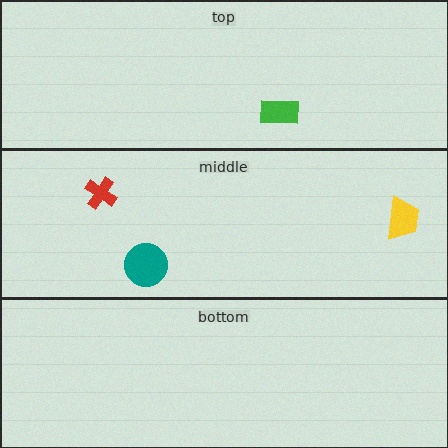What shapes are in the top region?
The green rectangle.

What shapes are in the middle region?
The yellow trapezoid, the red cross, the teal circle.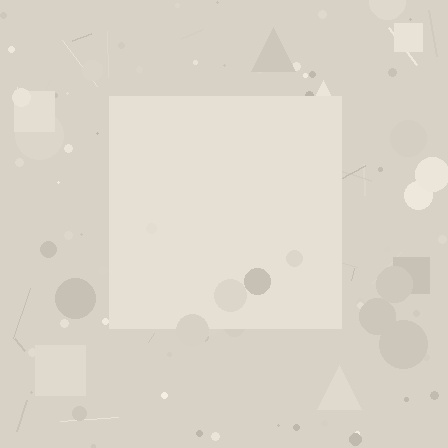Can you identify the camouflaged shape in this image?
The camouflaged shape is a square.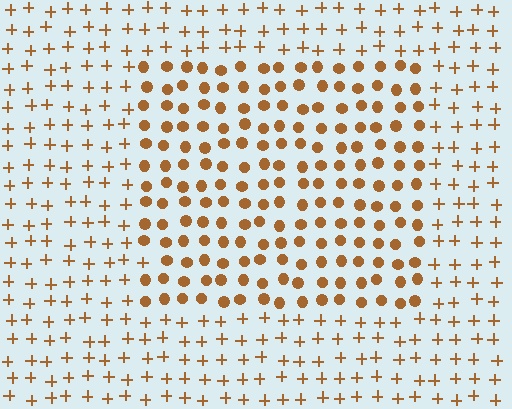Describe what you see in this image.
The image is filled with small brown elements arranged in a uniform grid. A rectangle-shaped region contains circles, while the surrounding area contains plus signs. The boundary is defined purely by the change in element shape.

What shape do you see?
I see a rectangle.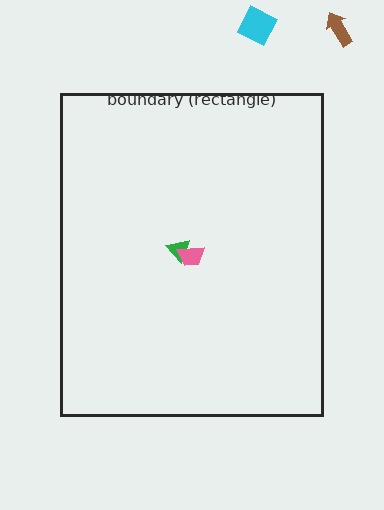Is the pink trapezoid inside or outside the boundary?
Inside.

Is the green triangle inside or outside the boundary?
Inside.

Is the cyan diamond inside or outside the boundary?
Outside.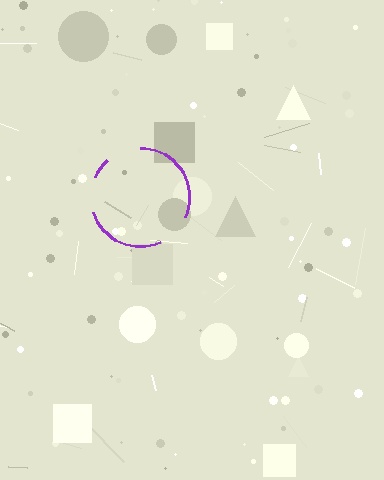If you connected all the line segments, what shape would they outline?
They would outline a circle.